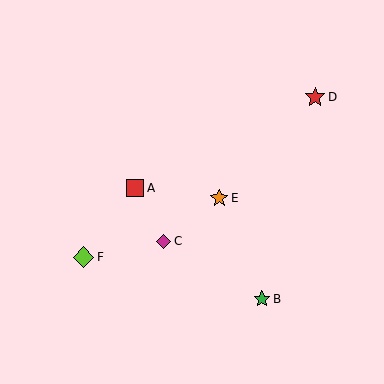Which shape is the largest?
The lime diamond (labeled F) is the largest.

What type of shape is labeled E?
Shape E is an orange star.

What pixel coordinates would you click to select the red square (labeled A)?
Click at (135, 188) to select the red square A.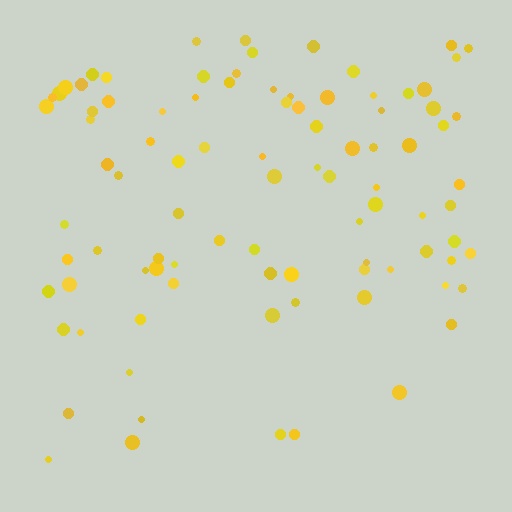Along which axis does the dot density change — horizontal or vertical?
Vertical.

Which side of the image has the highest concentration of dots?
The top.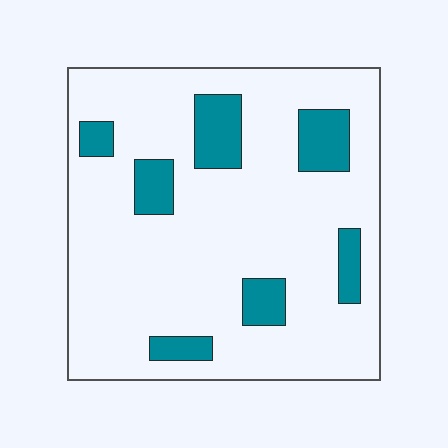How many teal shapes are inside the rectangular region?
7.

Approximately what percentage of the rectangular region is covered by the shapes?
Approximately 15%.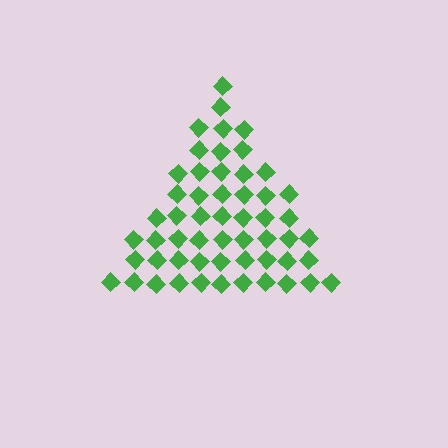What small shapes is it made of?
It is made of small diamonds.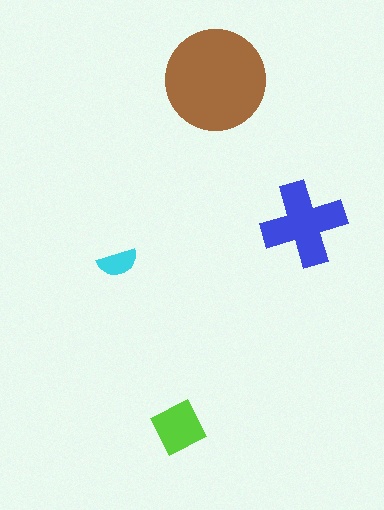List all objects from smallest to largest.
The cyan semicircle, the lime diamond, the blue cross, the brown circle.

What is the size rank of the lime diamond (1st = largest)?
3rd.